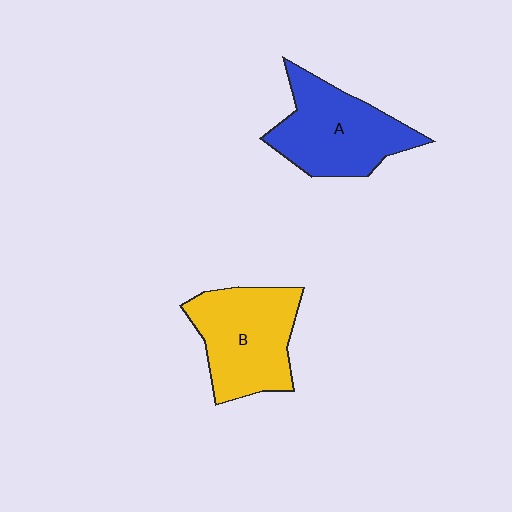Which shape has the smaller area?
Shape A (blue).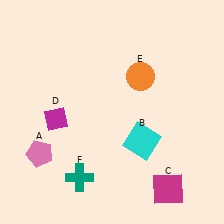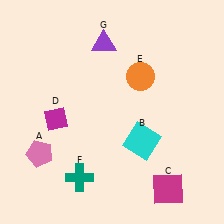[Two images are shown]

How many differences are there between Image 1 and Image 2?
There is 1 difference between the two images.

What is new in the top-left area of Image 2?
A purple triangle (G) was added in the top-left area of Image 2.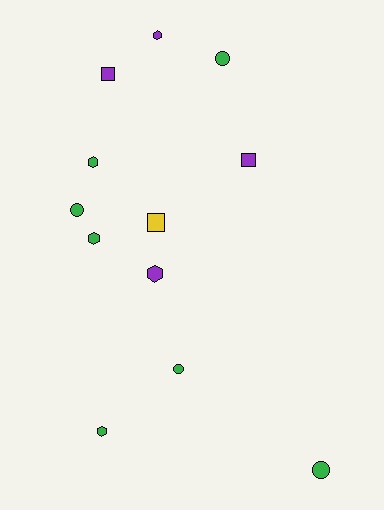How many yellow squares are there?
There is 1 yellow square.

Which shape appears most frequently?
Hexagon, with 5 objects.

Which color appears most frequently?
Green, with 7 objects.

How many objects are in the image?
There are 12 objects.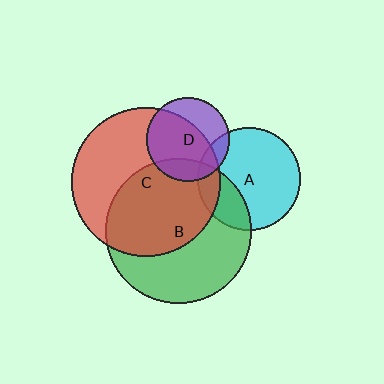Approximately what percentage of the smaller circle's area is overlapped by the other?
Approximately 15%.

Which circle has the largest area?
Circle C (red).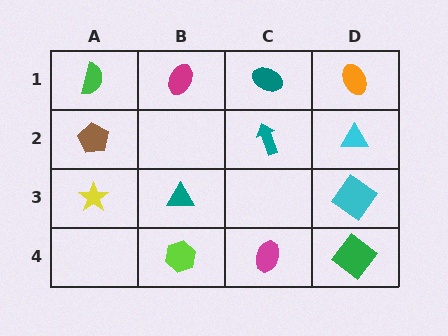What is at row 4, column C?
A magenta ellipse.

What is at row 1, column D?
An orange ellipse.